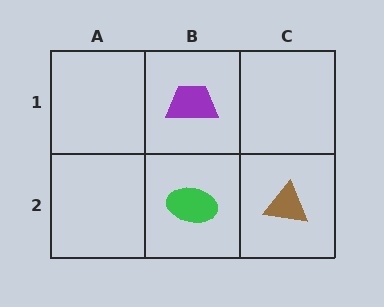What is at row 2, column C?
A brown triangle.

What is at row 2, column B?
A green ellipse.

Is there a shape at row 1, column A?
No, that cell is empty.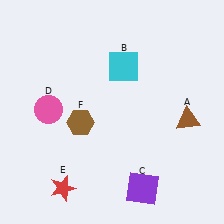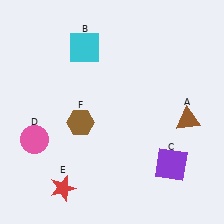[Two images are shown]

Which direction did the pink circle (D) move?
The pink circle (D) moved down.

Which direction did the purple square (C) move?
The purple square (C) moved right.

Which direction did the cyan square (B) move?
The cyan square (B) moved left.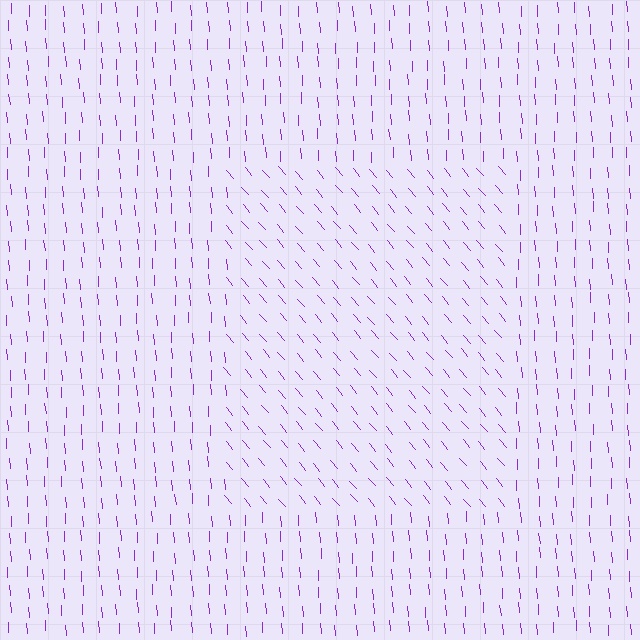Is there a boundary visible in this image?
Yes, there is a texture boundary formed by a change in line orientation.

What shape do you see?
I see a rectangle.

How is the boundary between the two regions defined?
The boundary is defined purely by a change in line orientation (approximately 36 degrees difference). All lines are the same color and thickness.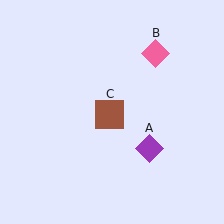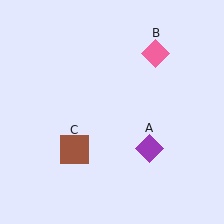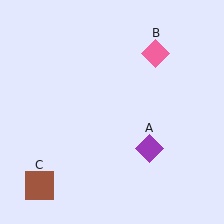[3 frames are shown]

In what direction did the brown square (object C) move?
The brown square (object C) moved down and to the left.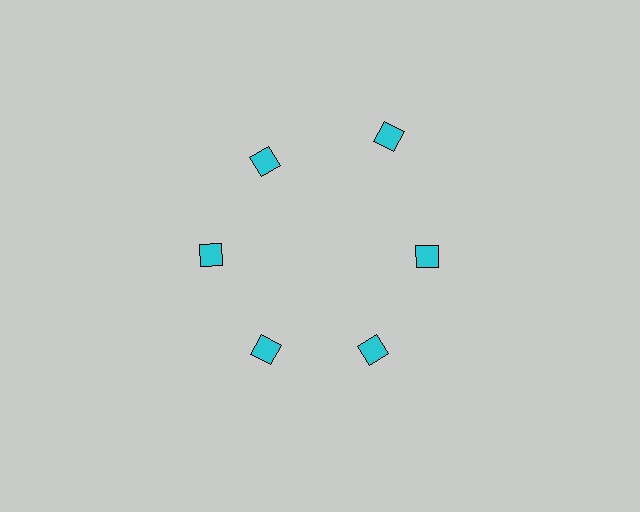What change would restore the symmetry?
The symmetry would be restored by moving it inward, back onto the ring so that all 6 diamonds sit at equal angles and equal distance from the center.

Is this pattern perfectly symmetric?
No. The 6 cyan diamonds are arranged in a ring, but one element near the 1 o'clock position is pushed outward from the center, breaking the 6-fold rotational symmetry.